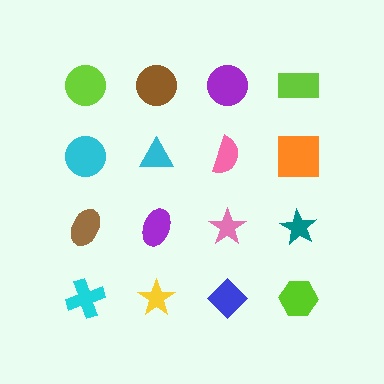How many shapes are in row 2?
4 shapes.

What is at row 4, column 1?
A cyan cross.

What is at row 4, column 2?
A yellow star.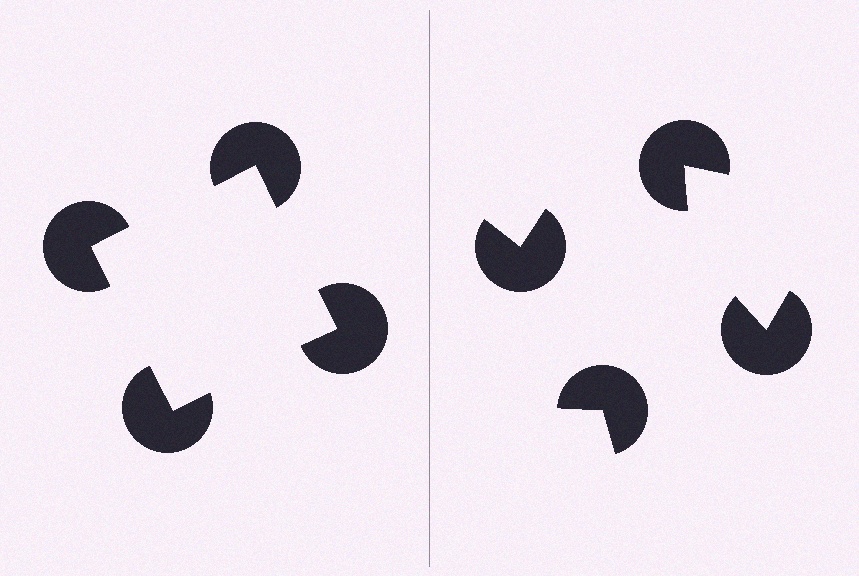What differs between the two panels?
The pac-man discs are positioned identically on both sides; only the wedge orientations differ. On the left they align to a square; on the right they are misaligned.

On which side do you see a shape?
An illusory square appears on the left side. On the right side the wedge cuts are rotated, so no coherent shape forms.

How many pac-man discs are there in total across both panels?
8 — 4 on each side.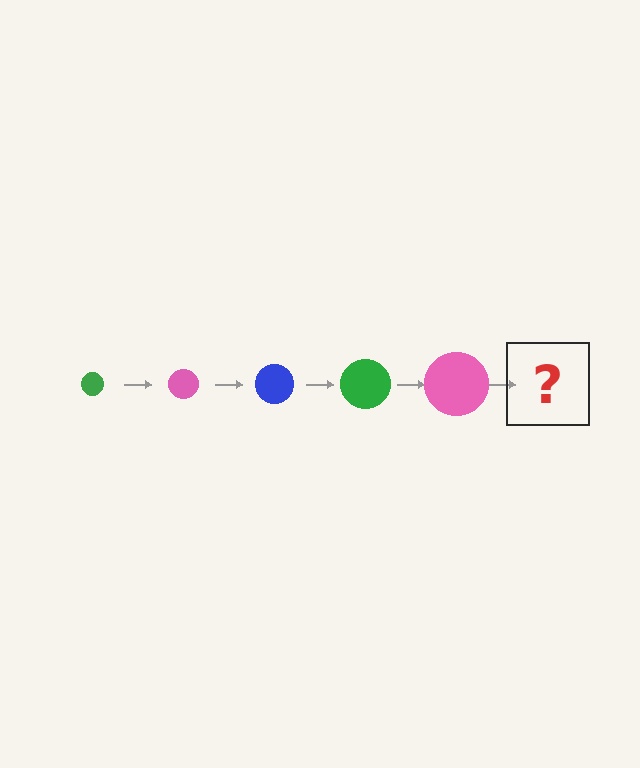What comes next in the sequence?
The next element should be a blue circle, larger than the previous one.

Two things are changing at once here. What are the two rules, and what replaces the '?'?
The two rules are that the circle grows larger each step and the color cycles through green, pink, and blue. The '?' should be a blue circle, larger than the previous one.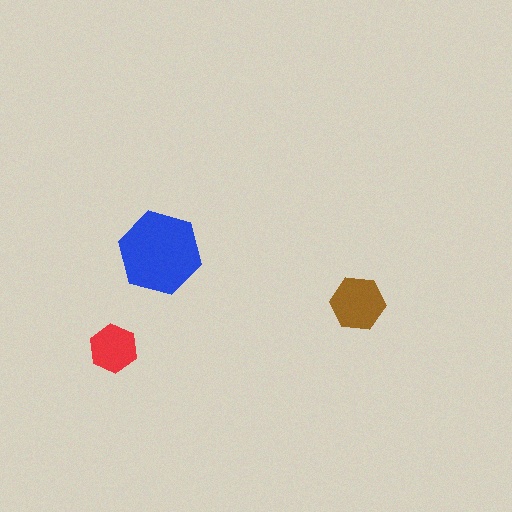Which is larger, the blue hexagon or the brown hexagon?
The blue one.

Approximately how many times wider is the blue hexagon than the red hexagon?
About 1.5 times wider.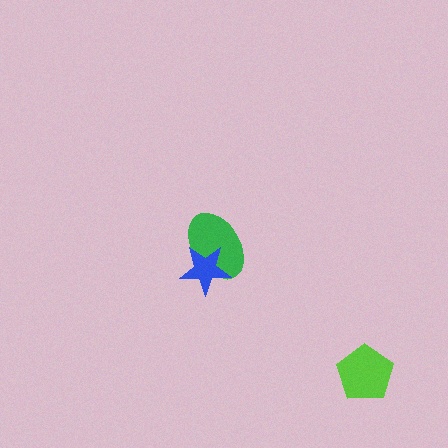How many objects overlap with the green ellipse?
1 object overlaps with the green ellipse.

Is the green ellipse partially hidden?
Yes, it is partially covered by another shape.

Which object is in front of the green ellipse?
The blue star is in front of the green ellipse.